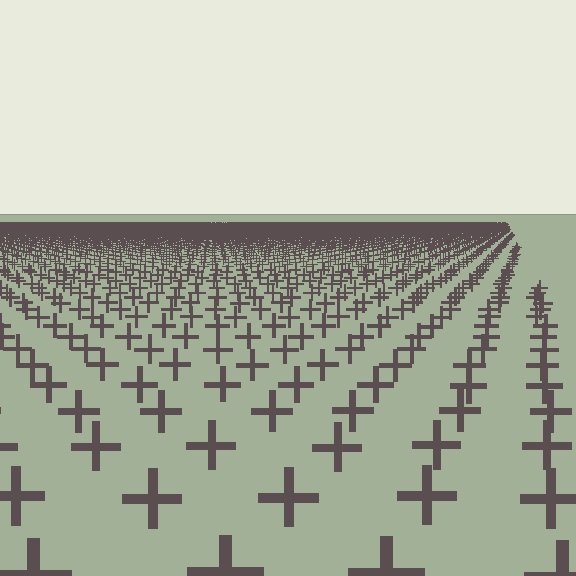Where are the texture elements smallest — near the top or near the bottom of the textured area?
Near the top.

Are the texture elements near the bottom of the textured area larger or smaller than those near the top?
Larger. Near the bottom, elements are closer to the viewer and appear at a bigger on-screen size.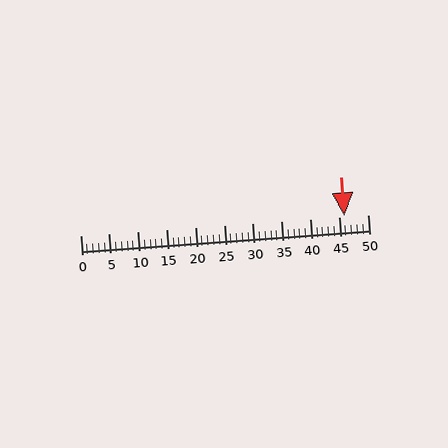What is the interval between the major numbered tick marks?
The major tick marks are spaced 5 units apart.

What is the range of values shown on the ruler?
The ruler shows values from 0 to 50.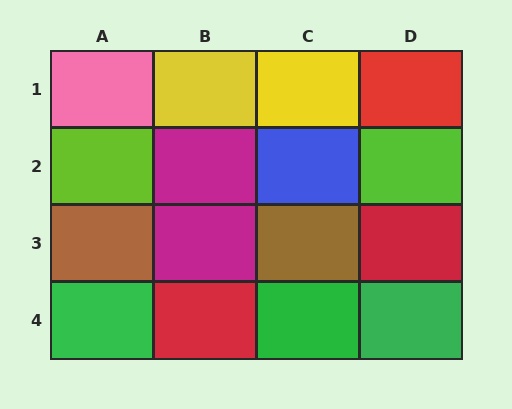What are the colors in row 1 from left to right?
Pink, yellow, yellow, red.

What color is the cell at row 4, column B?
Red.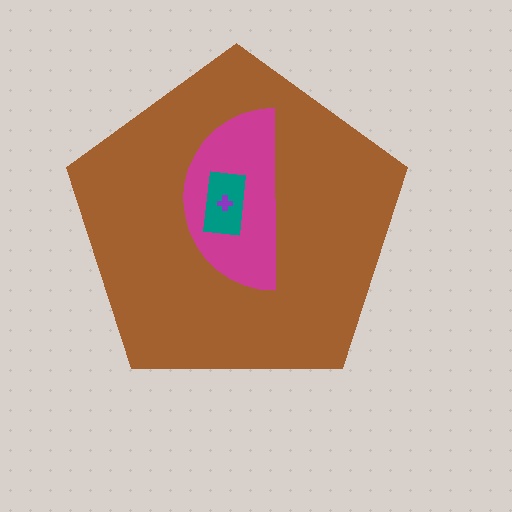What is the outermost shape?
The brown pentagon.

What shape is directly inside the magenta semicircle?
The teal rectangle.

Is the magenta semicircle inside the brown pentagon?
Yes.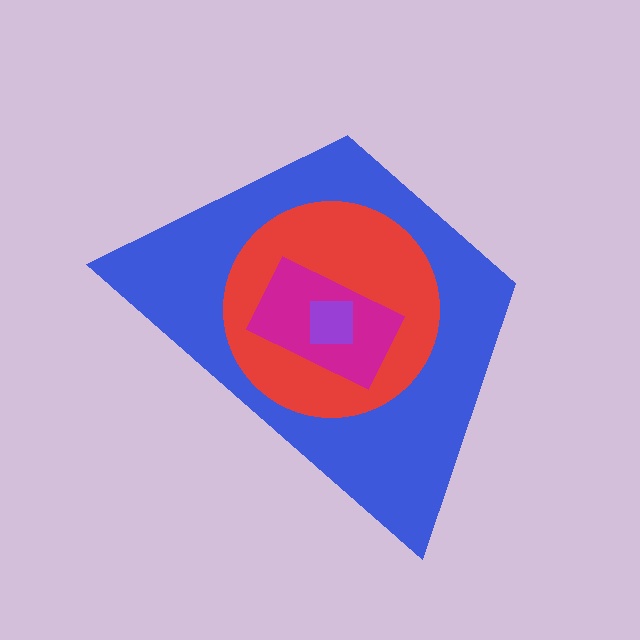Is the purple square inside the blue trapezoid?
Yes.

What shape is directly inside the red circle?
The magenta rectangle.